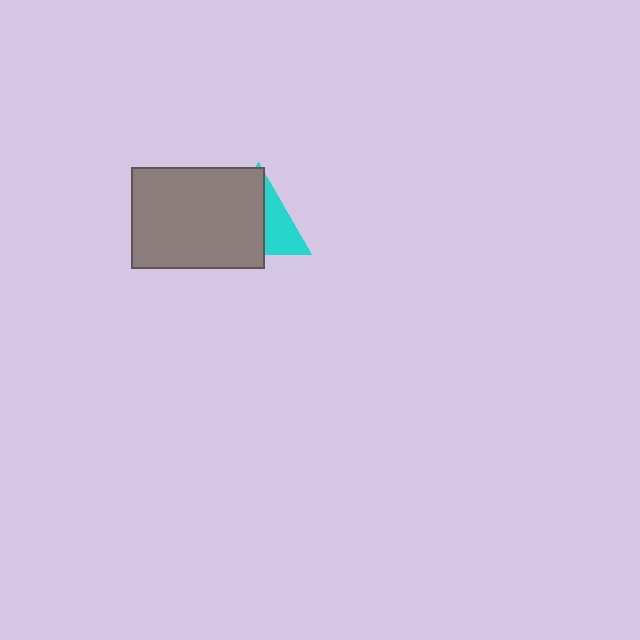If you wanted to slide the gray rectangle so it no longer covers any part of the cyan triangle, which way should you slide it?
Slide it left — that is the most direct way to separate the two shapes.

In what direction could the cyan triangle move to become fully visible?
The cyan triangle could move right. That would shift it out from behind the gray rectangle entirely.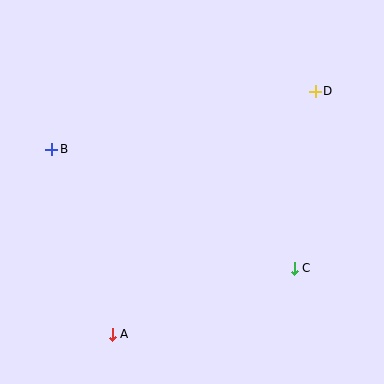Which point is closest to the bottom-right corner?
Point C is closest to the bottom-right corner.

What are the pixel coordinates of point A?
Point A is at (112, 334).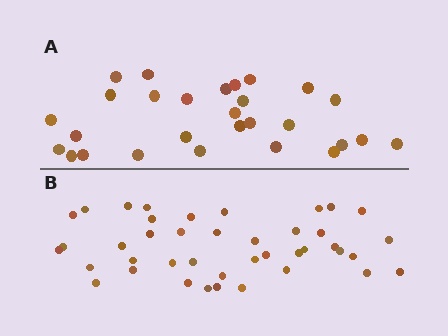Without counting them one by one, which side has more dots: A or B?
Region B (the bottom region) has more dots.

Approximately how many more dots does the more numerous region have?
Region B has approximately 15 more dots than region A.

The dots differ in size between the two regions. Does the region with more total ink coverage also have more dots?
No. Region A has more total ink coverage because its dots are larger, but region B actually contains more individual dots. Total area can be misleading — the number of items is what matters here.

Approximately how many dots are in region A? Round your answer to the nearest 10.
About 30 dots. (The exact count is 28, which rounds to 30.)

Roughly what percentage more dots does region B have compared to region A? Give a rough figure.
About 45% more.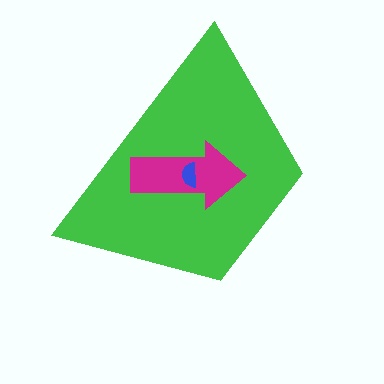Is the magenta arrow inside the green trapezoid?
Yes.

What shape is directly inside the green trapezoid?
The magenta arrow.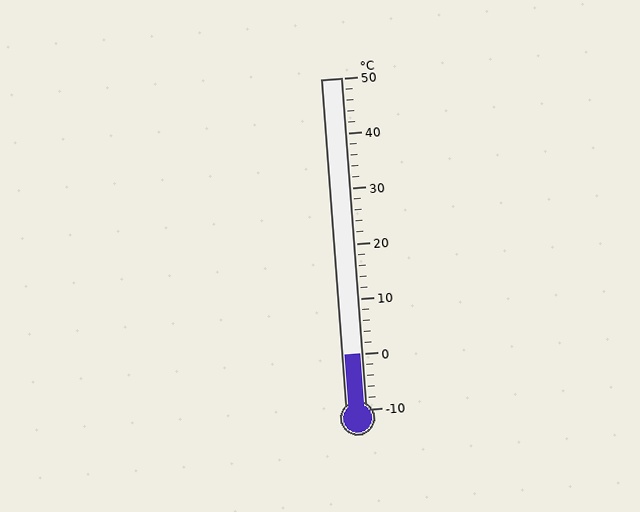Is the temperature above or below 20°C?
The temperature is below 20°C.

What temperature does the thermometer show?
The thermometer shows approximately 0°C.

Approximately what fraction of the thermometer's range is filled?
The thermometer is filled to approximately 15% of its range.